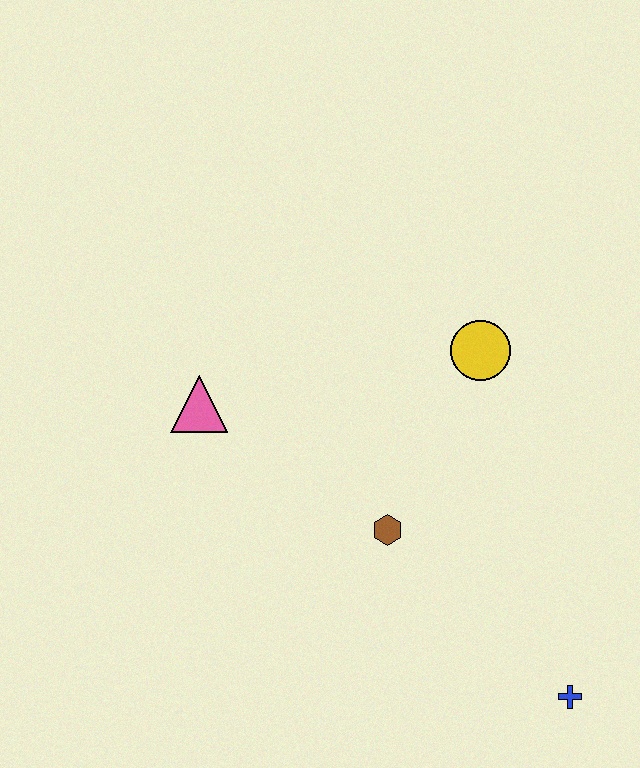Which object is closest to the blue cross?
The brown hexagon is closest to the blue cross.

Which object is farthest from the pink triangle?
The blue cross is farthest from the pink triangle.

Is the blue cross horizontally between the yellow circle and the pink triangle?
No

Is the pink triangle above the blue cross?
Yes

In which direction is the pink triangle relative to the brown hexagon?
The pink triangle is to the left of the brown hexagon.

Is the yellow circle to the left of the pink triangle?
No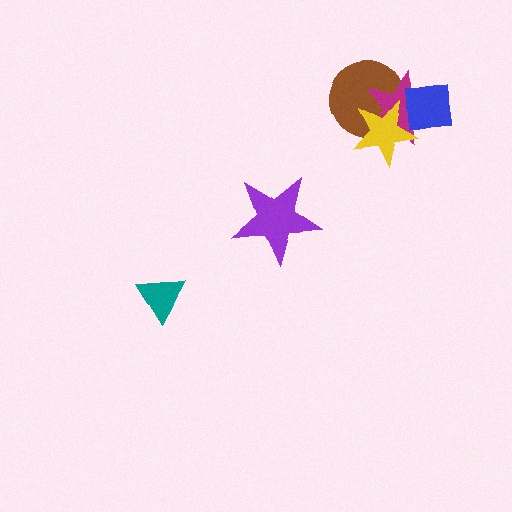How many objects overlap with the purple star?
0 objects overlap with the purple star.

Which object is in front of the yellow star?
The blue square is in front of the yellow star.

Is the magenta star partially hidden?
Yes, it is partially covered by another shape.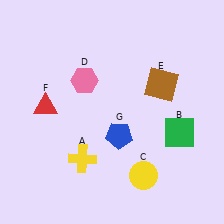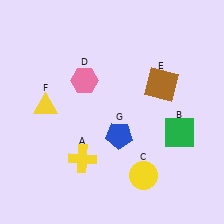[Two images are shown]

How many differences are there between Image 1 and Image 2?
There is 1 difference between the two images.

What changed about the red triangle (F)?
In Image 1, F is red. In Image 2, it changed to yellow.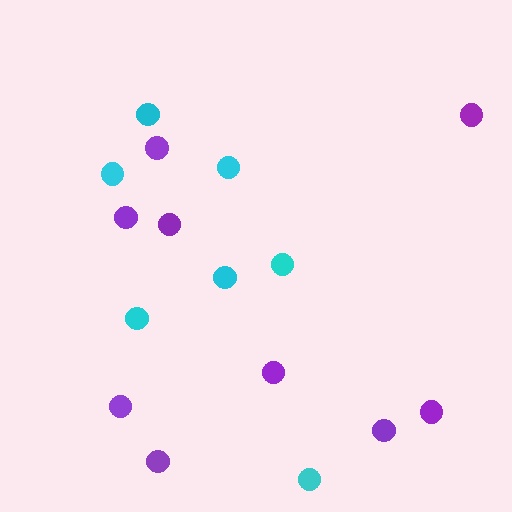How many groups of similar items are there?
There are 2 groups: one group of purple circles (9) and one group of cyan circles (7).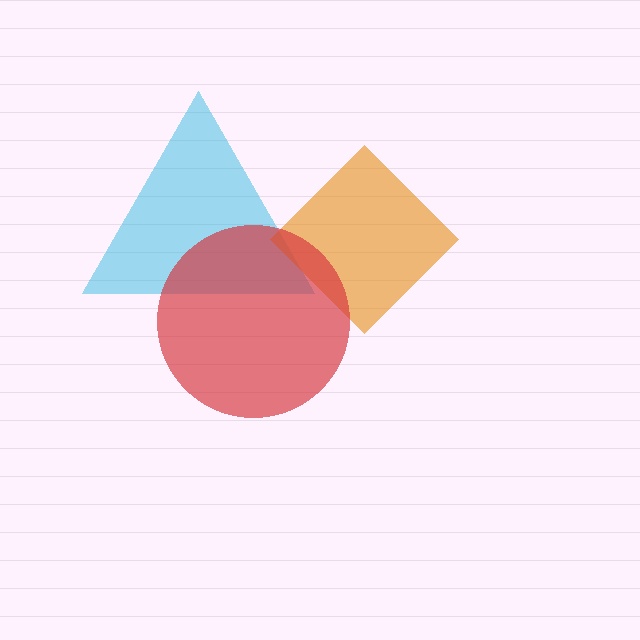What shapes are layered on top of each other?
The layered shapes are: a cyan triangle, an orange diamond, a red circle.